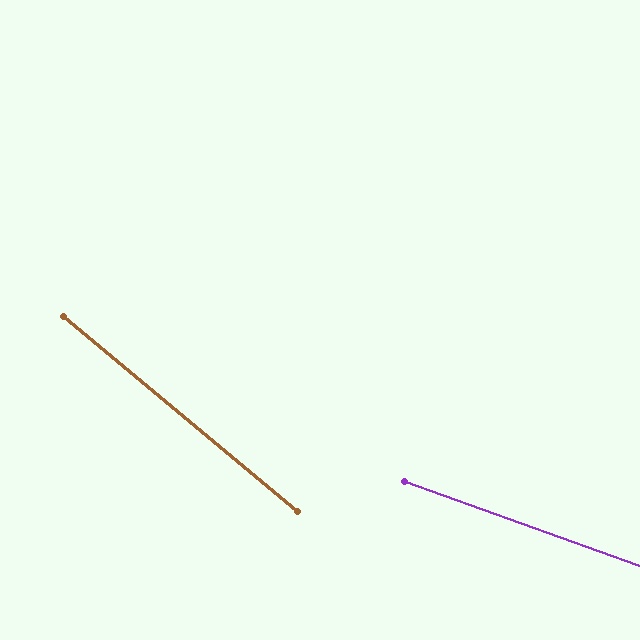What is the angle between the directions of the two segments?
Approximately 20 degrees.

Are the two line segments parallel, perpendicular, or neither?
Neither parallel nor perpendicular — they differ by about 20°.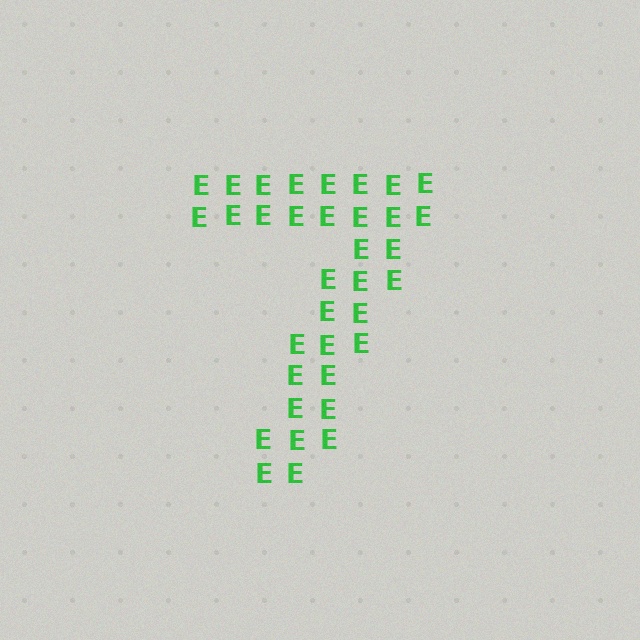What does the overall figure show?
The overall figure shows the digit 7.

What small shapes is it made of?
It is made of small letter E's.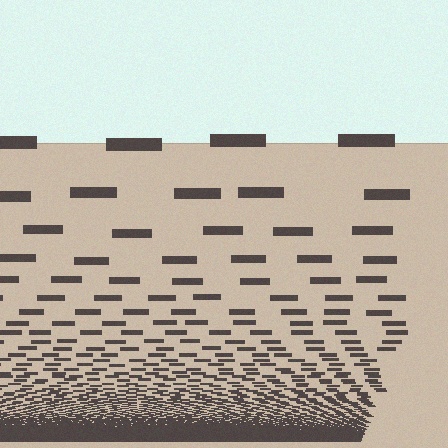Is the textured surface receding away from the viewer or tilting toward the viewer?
The surface appears to tilt toward the viewer. Texture elements get larger and sparser toward the top.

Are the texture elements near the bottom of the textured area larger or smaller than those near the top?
Smaller. The gradient is inverted — elements near the bottom are smaller and denser.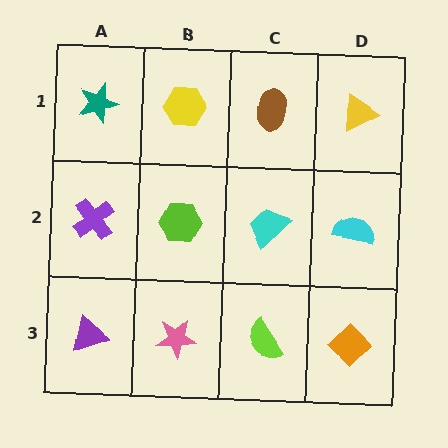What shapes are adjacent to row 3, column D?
A cyan semicircle (row 2, column D), a lime semicircle (row 3, column C).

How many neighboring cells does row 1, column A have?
2.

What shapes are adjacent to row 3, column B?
A lime hexagon (row 2, column B), a purple triangle (row 3, column A), a lime semicircle (row 3, column C).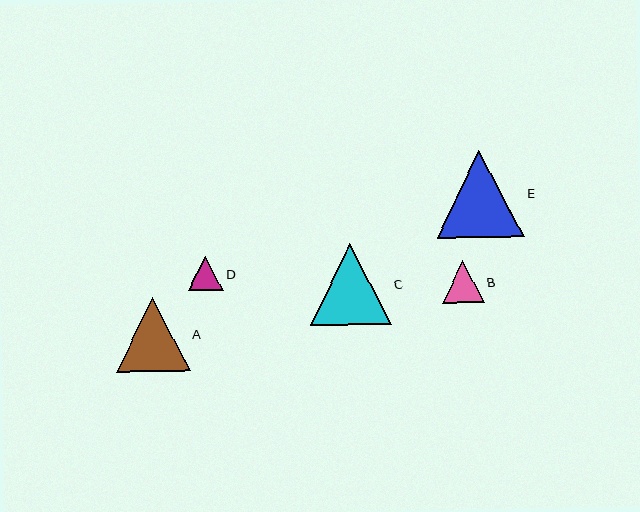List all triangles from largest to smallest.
From largest to smallest: E, C, A, B, D.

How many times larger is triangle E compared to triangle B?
Triangle E is approximately 2.1 times the size of triangle B.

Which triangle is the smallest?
Triangle D is the smallest with a size of approximately 35 pixels.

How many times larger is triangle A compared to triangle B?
Triangle A is approximately 1.8 times the size of triangle B.